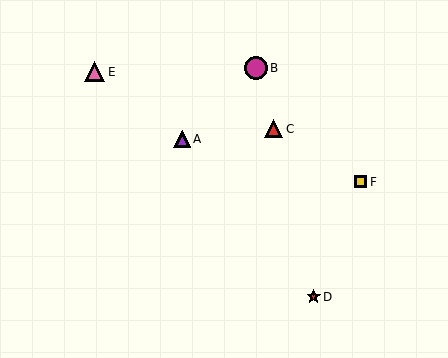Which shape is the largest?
The magenta circle (labeled B) is the largest.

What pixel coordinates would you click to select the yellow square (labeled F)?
Click at (361, 182) to select the yellow square F.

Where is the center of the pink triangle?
The center of the pink triangle is at (95, 72).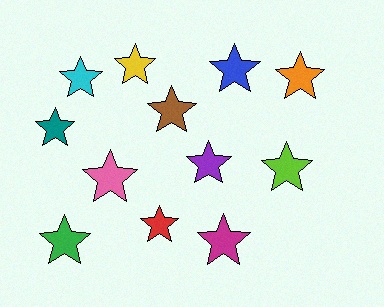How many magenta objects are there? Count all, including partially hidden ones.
There is 1 magenta object.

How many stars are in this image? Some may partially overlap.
There are 12 stars.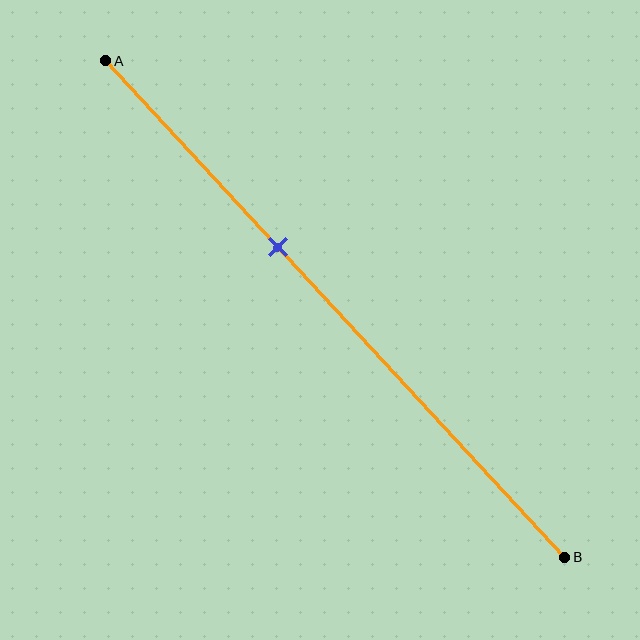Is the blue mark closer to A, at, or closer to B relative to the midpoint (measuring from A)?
The blue mark is closer to point A than the midpoint of segment AB.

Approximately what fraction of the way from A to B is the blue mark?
The blue mark is approximately 40% of the way from A to B.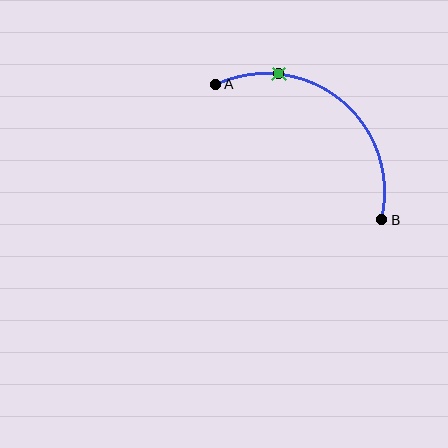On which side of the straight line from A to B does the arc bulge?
The arc bulges above and to the right of the straight line connecting A and B.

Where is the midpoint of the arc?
The arc midpoint is the point on the curve farthest from the straight line joining A and B. It sits above and to the right of that line.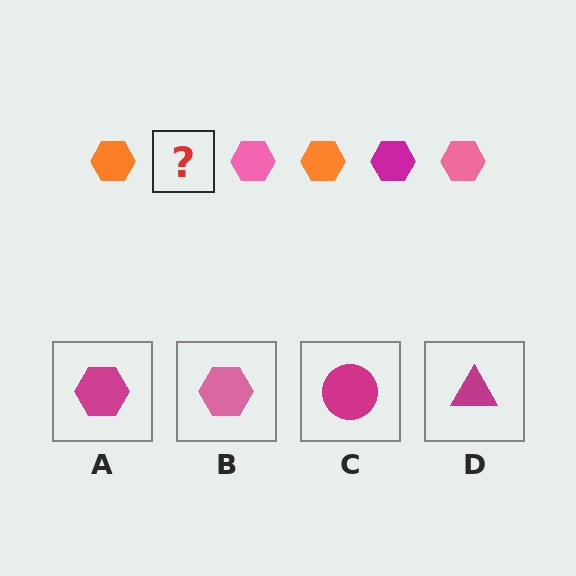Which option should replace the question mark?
Option A.